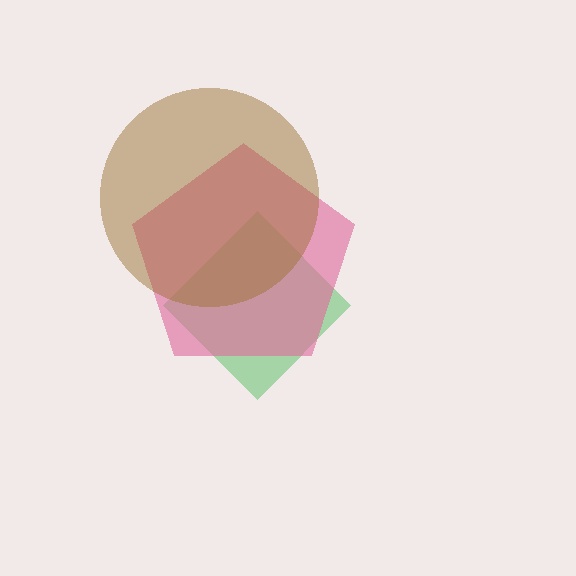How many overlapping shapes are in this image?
There are 3 overlapping shapes in the image.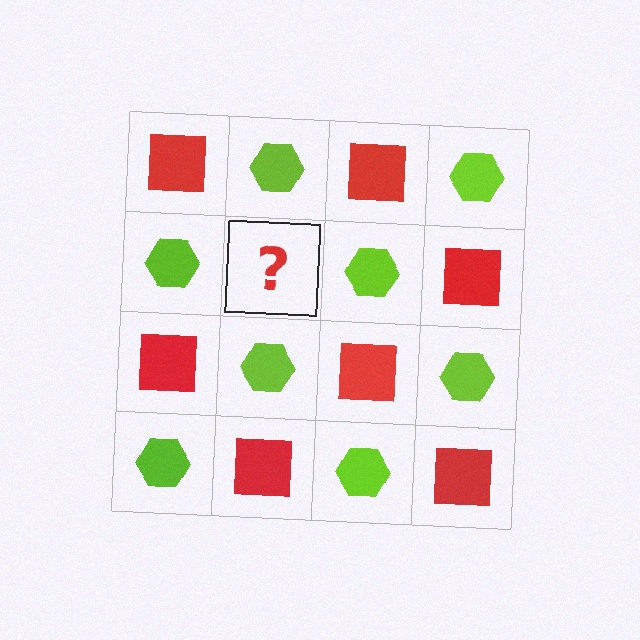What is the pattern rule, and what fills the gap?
The rule is that it alternates red square and lime hexagon in a checkerboard pattern. The gap should be filled with a red square.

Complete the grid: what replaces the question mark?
The question mark should be replaced with a red square.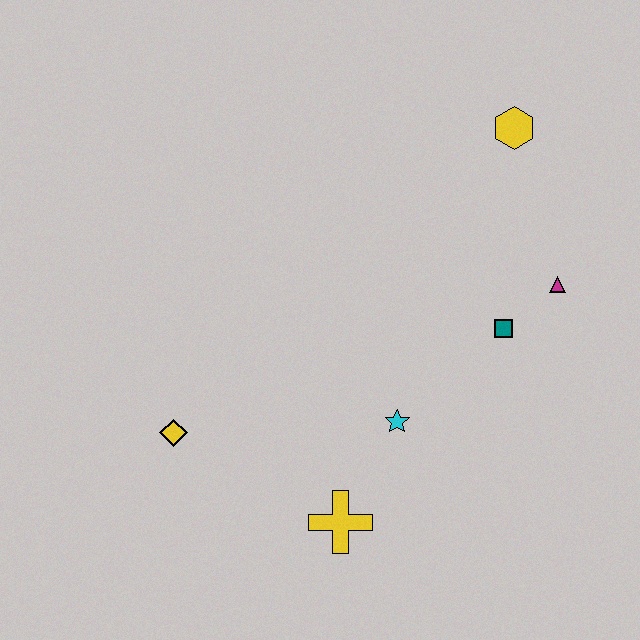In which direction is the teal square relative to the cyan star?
The teal square is to the right of the cyan star.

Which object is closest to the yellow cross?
The cyan star is closest to the yellow cross.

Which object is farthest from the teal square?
The yellow diamond is farthest from the teal square.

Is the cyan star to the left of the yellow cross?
No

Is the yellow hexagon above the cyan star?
Yes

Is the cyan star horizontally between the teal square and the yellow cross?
Yes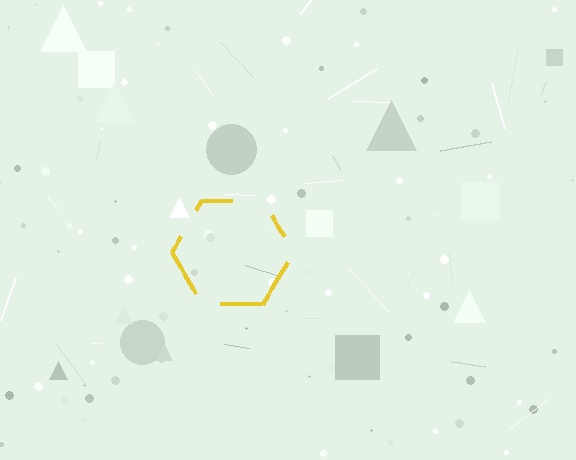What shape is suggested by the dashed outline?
The dashed outline suggests a hexagon.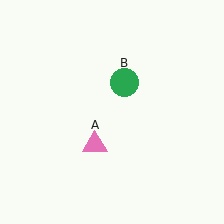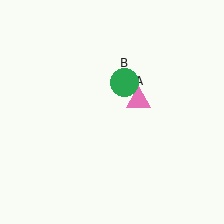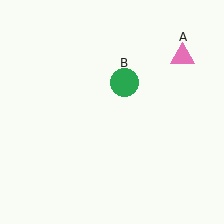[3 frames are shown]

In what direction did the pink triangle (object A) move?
The pink triangle (object A) moved up and to the right.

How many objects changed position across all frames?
1 object changed position: pink triangle (object A).